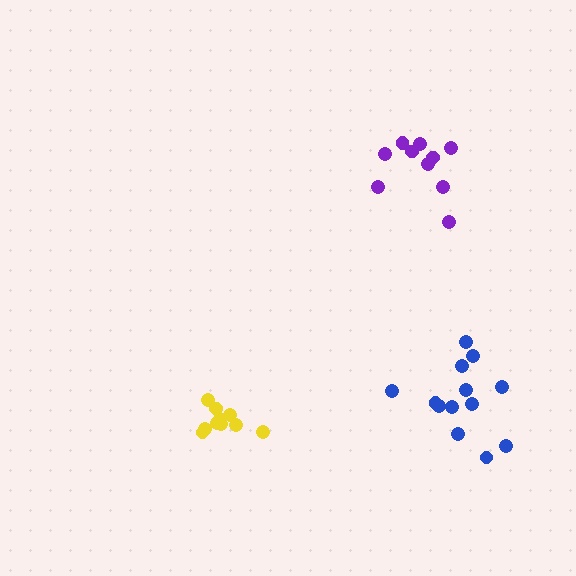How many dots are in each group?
Group 1: 10 dots, Group 2: 13 dots, Group 3: 10 dots (33 total).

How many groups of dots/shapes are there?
There are 3 groups.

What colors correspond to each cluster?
The clusters are colored: yellow, blue, purple.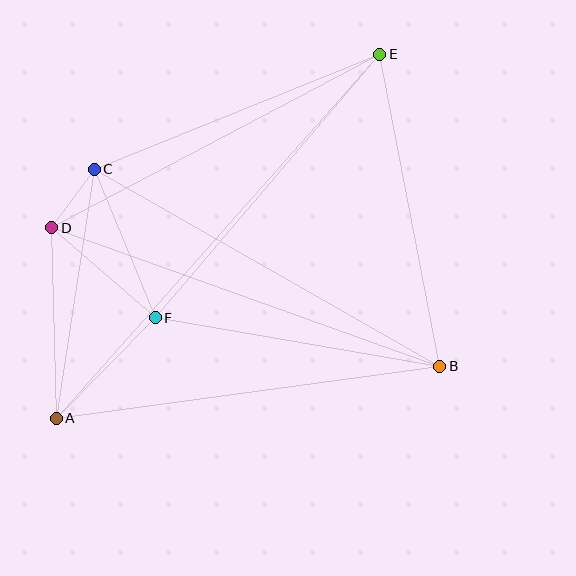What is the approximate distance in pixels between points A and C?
The distance between A and C is approximately 252 pixels.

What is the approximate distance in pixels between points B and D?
The distance between B and D is approximately 412 pixels.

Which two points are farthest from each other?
Points A and E are farthest from each other.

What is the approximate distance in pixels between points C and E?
The distance between C and E is approximately 308 pixels.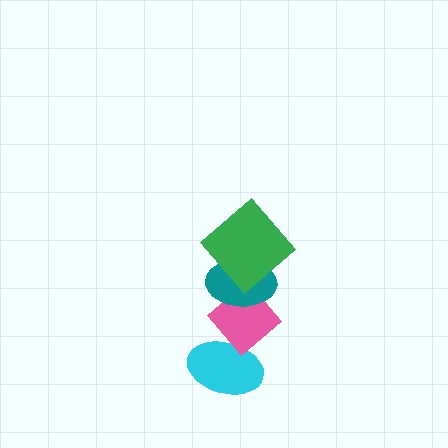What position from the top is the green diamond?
The green diamond is 1st from the top.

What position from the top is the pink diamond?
The pink diamond is 3rd from the top.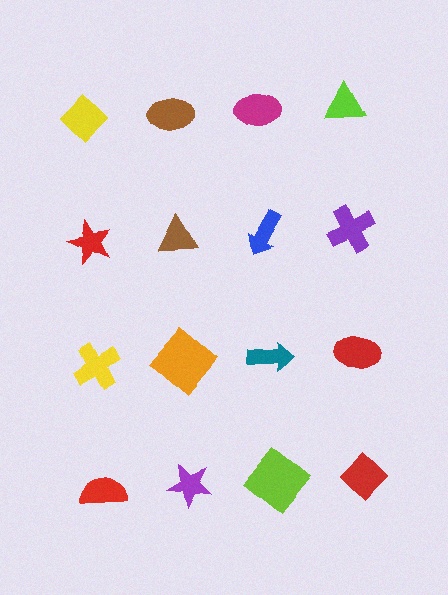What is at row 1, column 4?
A lime triangle.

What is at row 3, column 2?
An orange diamond.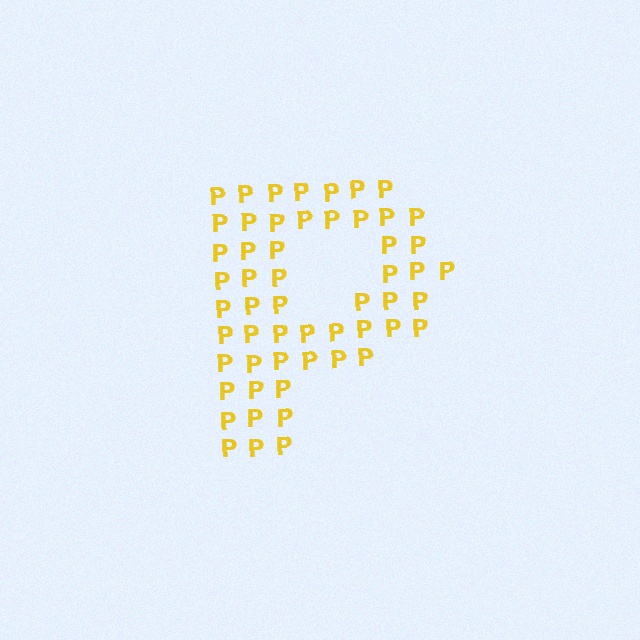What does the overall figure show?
The overall figure shows the letter P.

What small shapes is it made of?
It is made of small letter P's.